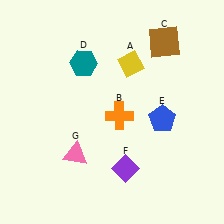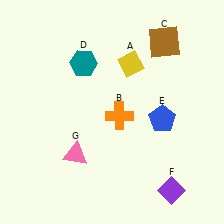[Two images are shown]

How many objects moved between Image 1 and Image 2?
1 object moved between the two images.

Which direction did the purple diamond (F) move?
The purple diamond (F) moved right.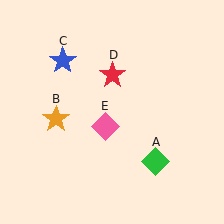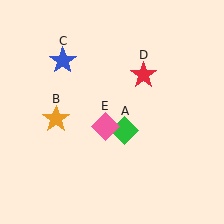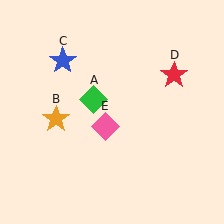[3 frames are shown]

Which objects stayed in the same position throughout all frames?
Orange star (object B) and blue star (object C) and pink diamond (object E) remained stationary.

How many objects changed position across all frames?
2 objects changed position: green diamond (object A), red star (object D).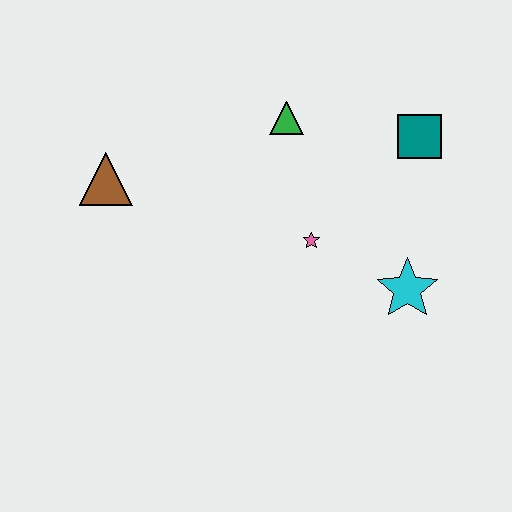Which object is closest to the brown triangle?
The green triangle is closest to the brown triangle.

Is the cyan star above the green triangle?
No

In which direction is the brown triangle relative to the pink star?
The brown triangle is to the left of the pink star.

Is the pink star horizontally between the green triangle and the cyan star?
Yes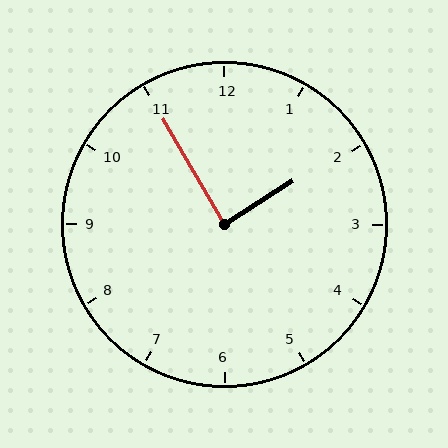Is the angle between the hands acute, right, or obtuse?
It is right.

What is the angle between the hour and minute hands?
Approximately 88 degrees.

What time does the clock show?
1:55.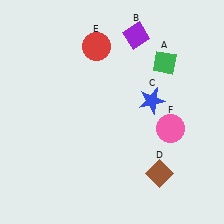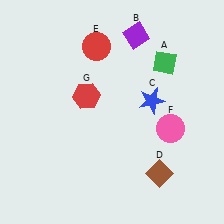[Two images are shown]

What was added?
A red hexagon (G) was added in Image 2.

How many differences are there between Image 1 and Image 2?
There is 1 difference between the two images.